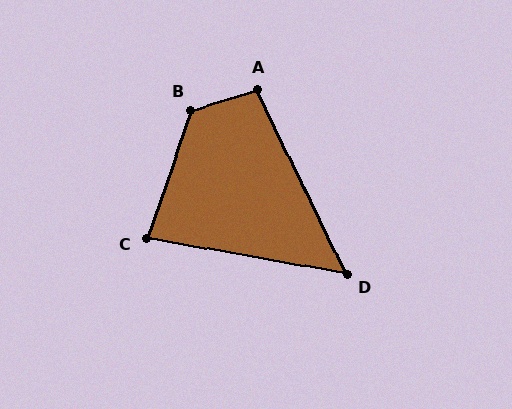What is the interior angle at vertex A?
Approximately 99 degrees (obtuse).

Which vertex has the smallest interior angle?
D, at approximately 54 degrees.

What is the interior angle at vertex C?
Approximately 81 degrees (acute).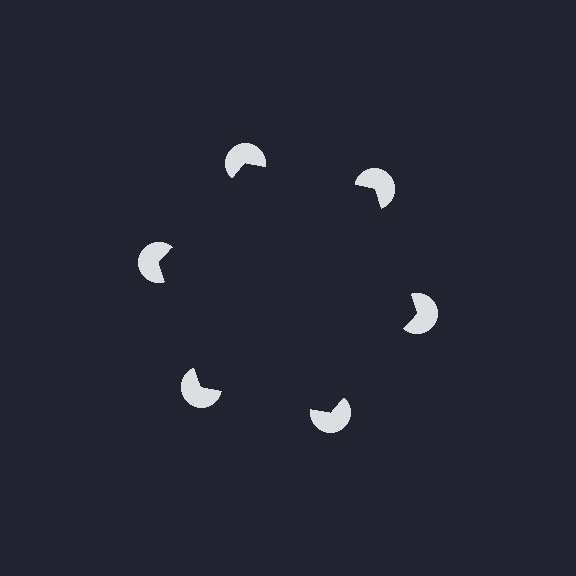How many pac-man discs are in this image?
There are 6 — one at each vertex of the illusory hexagon.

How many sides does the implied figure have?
6 sides.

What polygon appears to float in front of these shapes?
An illusory hexagon — its edges are inferred from the aligned wedge cuts in the pac-man discs, not physically drawn.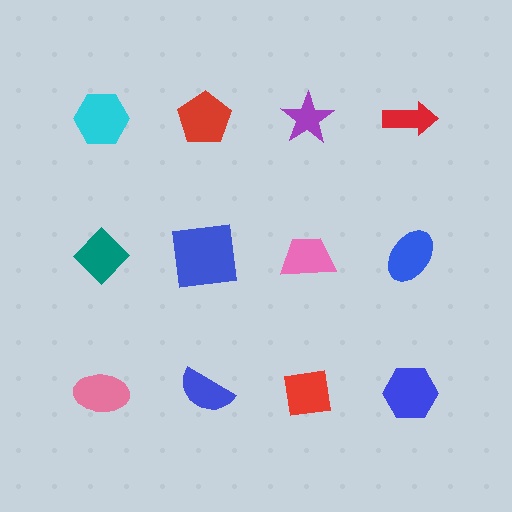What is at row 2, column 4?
A blue ellipse.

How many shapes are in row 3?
4 shapes.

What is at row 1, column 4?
A red arrow.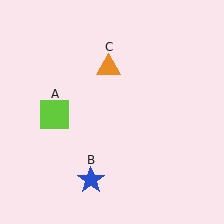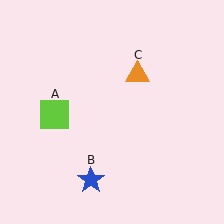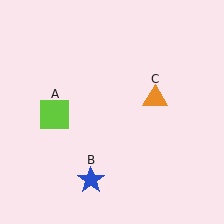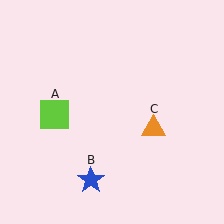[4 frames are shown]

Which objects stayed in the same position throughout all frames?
Lime square (object A) and blue star (object B) remained stationary.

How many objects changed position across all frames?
1 object changed position: orange triangle (object C).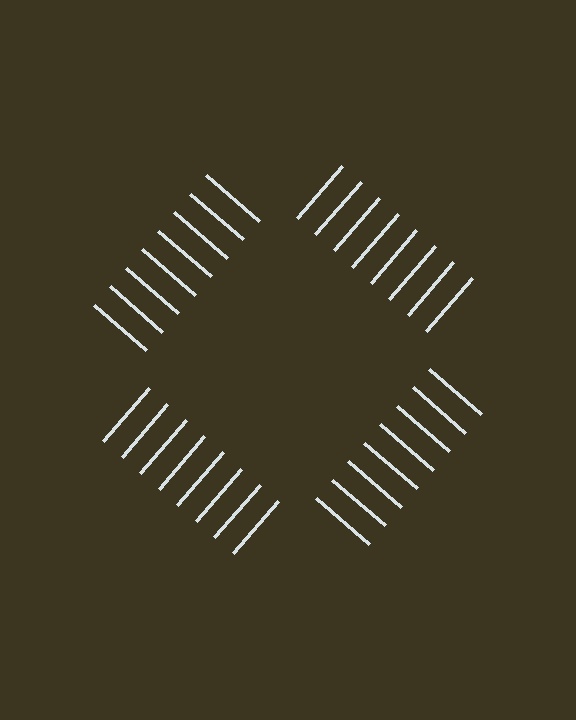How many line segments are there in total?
32 — 8 along each of the 4 edges.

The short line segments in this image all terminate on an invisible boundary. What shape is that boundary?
An illusory square — the line segments terminate on its edges but no continuous stroke is drawn.